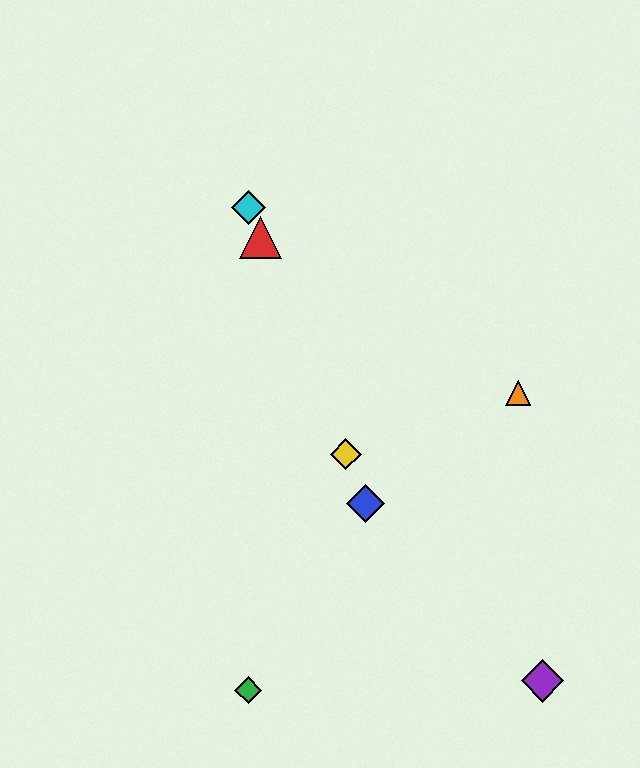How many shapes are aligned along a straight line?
4 shapes (the red triangle, the blue diamond, the yellow diamond, the cyan diamond) are aligned along a straight line.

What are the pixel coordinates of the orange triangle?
The orange triangle is at (518, 393).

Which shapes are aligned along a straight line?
The red triangle, the blue diamond, the yellow diamond, the cyan diamond are aligned along a straight line.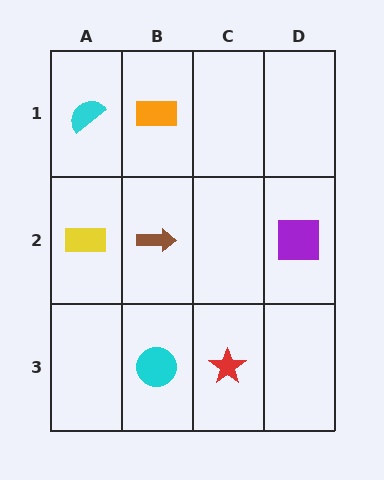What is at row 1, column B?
An orange rectangle.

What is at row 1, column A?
A cyan semicircle.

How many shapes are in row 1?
2 shapes.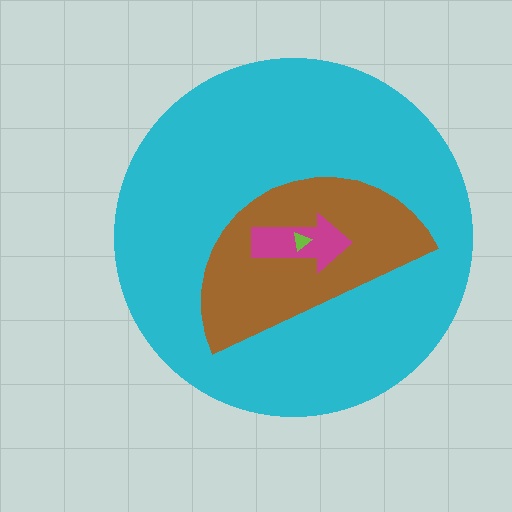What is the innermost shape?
The lime triangle.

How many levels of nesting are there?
4.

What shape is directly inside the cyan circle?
The brown semicircle.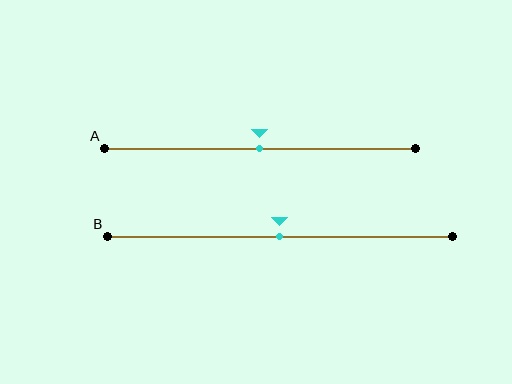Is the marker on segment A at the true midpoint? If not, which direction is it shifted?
Yes, the marker on segment A is at the true midpoint.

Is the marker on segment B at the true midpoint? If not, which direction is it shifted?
Yes, the marker on segment B is at the true midpoint.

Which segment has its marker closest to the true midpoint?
Segment A has its marker closest to the true midpoint.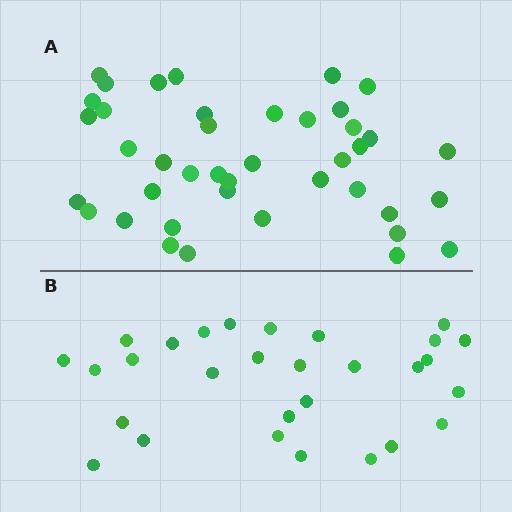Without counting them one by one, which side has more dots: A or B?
Region A (the top region) has more dots.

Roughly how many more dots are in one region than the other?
Region A has roughly 12 or so more dots than region B.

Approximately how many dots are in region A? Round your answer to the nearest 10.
About 40 dots. (The exact count is 41, which rounds to 40.)